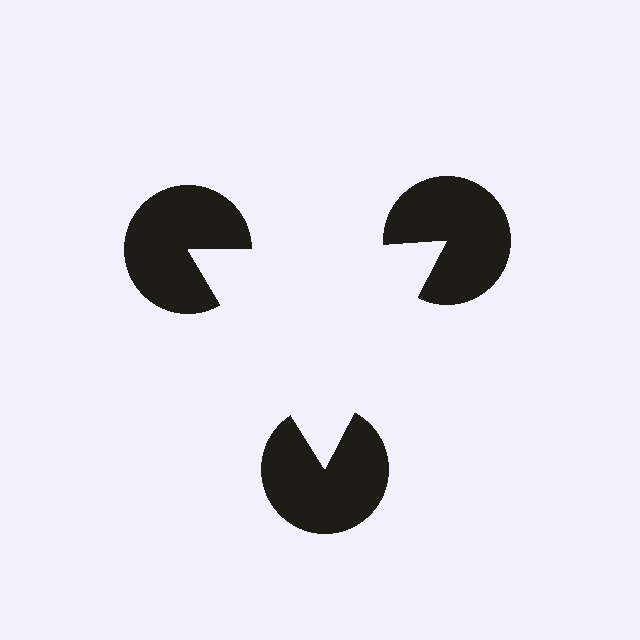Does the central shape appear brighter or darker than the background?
It typically appears slightly brighter than the background, even though no actual brightness change is drawn.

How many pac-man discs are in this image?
There are 3 — one at each vertex of the illusory triangle.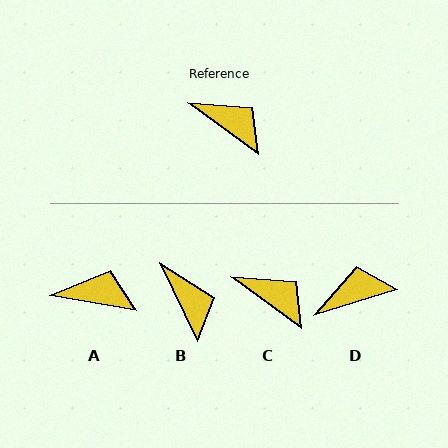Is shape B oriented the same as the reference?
No, it is off by about 28 degrees.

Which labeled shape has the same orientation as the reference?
C.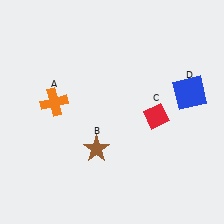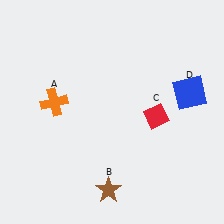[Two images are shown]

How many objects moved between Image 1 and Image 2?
1 object moved between the two images.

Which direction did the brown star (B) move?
The brown star (B) moved down.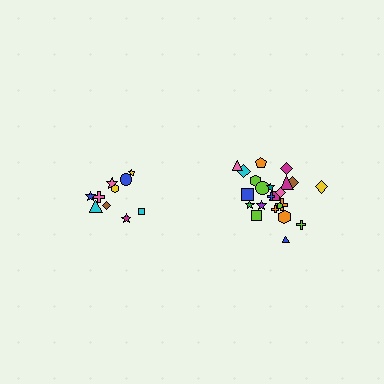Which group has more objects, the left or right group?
The right group.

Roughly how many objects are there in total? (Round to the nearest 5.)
Roughly 35 objects in total.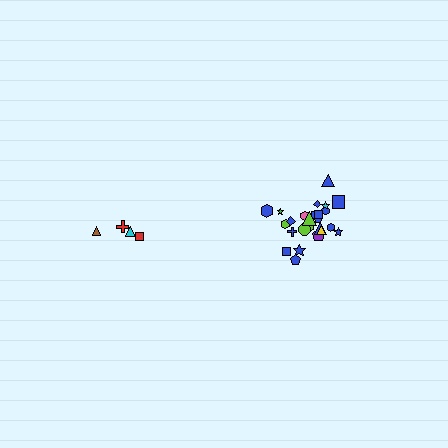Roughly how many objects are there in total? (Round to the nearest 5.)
Roughly 30 objects in total.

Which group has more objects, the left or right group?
The right group.